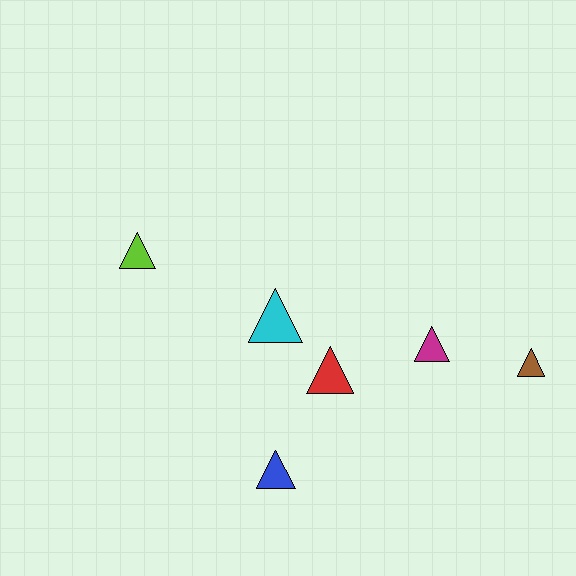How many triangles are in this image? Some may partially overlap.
There are 6 triangles.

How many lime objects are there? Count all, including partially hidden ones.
There is 1 lime object.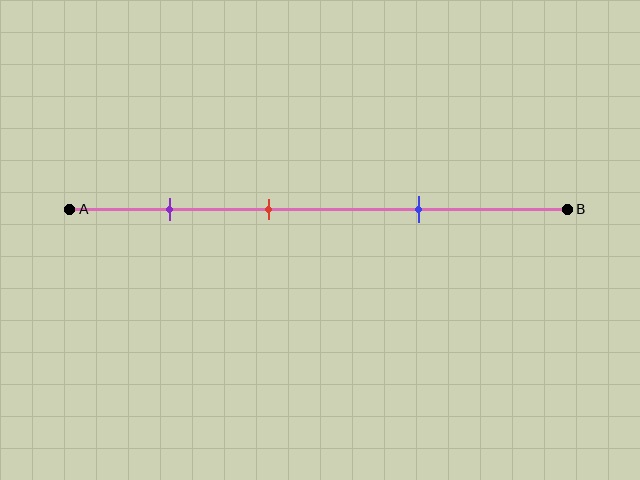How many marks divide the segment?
There are 3 marks dividing the segment.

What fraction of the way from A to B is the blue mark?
The blue mark is approximately 70% (0.7) of the way from A to B.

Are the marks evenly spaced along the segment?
Yes, the marks are approximately evenly spaced.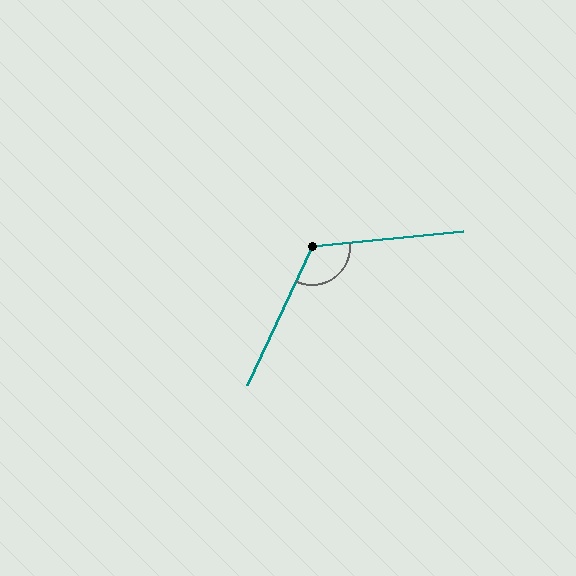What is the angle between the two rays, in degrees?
Approximately 121 degrees.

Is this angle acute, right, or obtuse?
It is obtuse.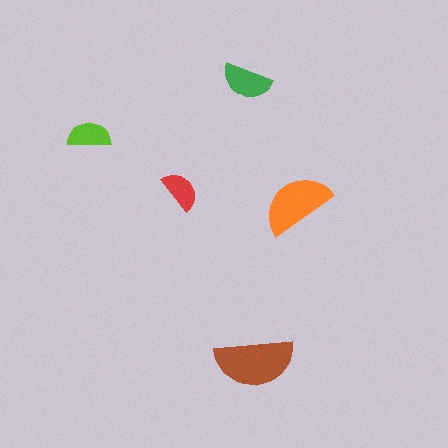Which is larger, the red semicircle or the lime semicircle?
The lime one.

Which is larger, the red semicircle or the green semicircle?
The green one.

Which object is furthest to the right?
The orange semicircle is rightmost.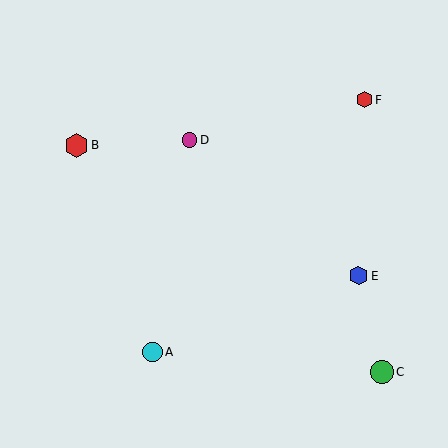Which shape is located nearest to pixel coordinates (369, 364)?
The green circle (labeled C) at (382, 372) is nearest to that location.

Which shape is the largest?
The red hexagon (labeled B) is the largest.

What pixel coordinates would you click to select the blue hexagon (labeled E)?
Click at (359, 276) to select the blue hexagon E.